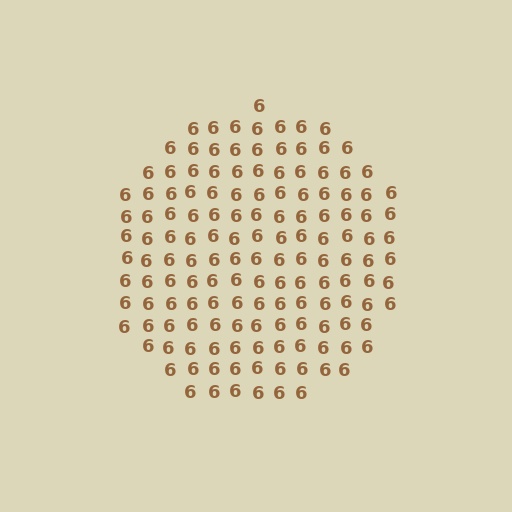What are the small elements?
The small elements are digit 6's.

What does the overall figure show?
The overall figure shows a circle.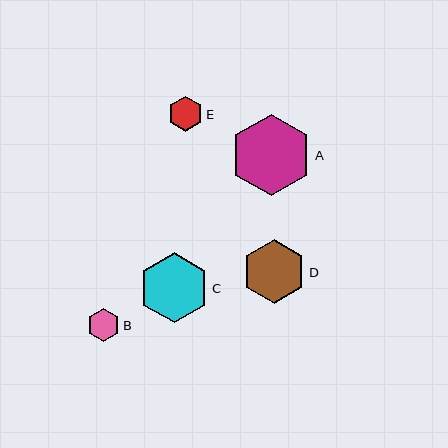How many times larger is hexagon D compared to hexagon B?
Hexagon D is approximately 1.9 times the size of hexagon B.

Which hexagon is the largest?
Hexagon A is the largest with a size of approximately 81 pixels.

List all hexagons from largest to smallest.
From largest to smallest: A, C, D, E, B.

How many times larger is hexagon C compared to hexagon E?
Hexagon C is approximately 2.0 times the size of hexagon E.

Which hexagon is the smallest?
Hexagon B is the smallest with a size of approximately 33 pixels.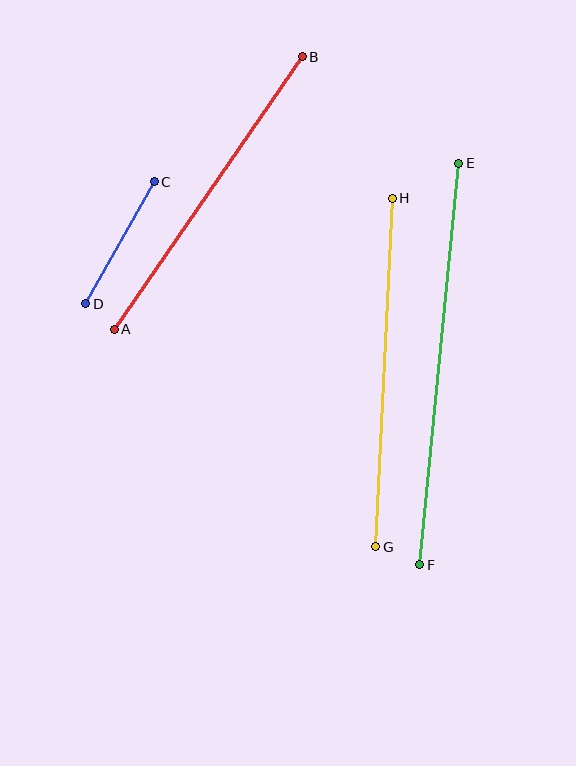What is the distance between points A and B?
The distance is approximately 331 pixels.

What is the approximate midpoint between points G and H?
The midpoint is at approximately (384, 372) pixels.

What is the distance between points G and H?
The distance is approximately 349 pixels.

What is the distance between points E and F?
The distance is approximately 404 pixels.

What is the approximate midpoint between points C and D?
The midpoint is at approximately (120, 243) pixels.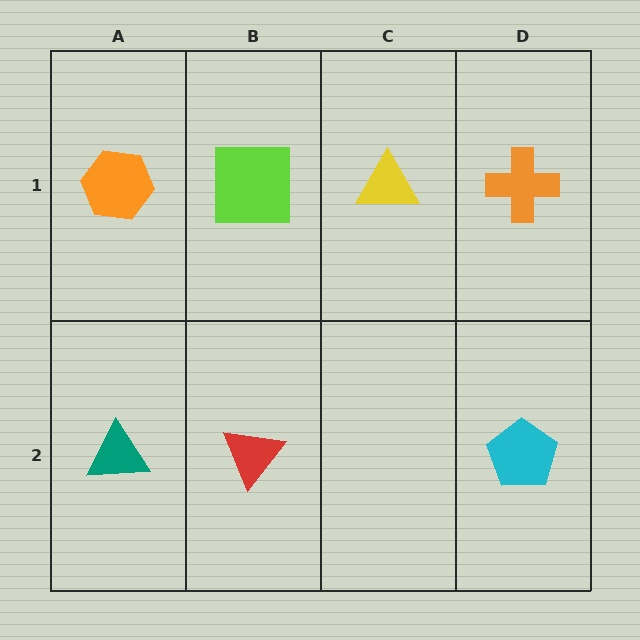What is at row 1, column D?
An orange cross.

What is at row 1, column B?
A lime square.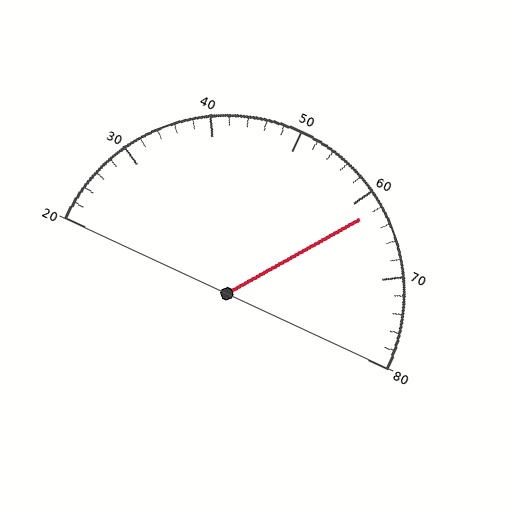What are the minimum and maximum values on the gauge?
The gauge ranges from 20 to 80.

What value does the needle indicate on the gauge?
The needle indicates approximately 62.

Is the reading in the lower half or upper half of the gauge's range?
The reading is in the upper half of the range (20 to 80).